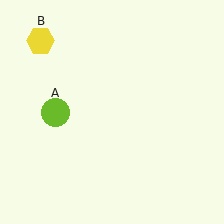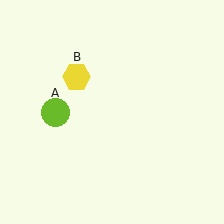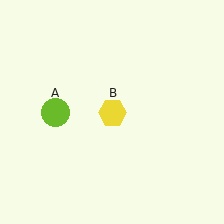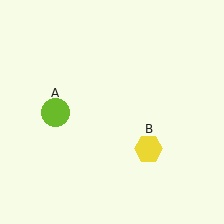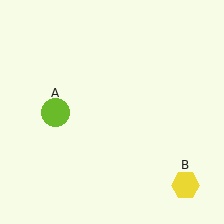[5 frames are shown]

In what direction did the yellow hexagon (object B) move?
The yellow hexagon (object B) moved down and to the right.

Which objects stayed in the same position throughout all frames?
Lime circle (object A) remained stationary.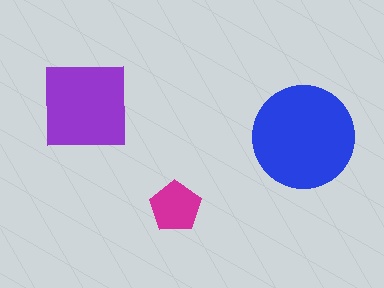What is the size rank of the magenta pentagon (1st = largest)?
3rd.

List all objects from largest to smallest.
The blue circle, the purple square, the magenta pentagon.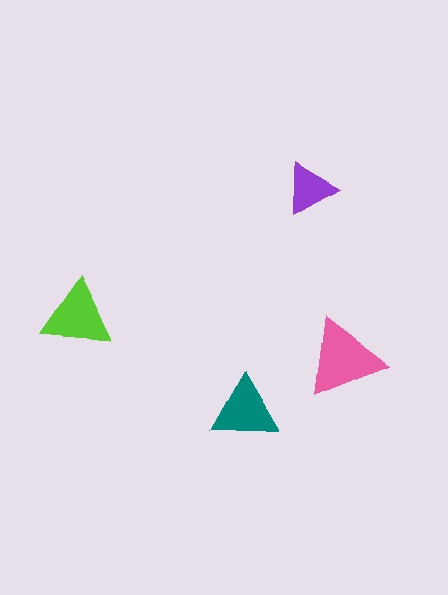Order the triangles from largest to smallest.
the pink one, the lime one, the teal one, the purple one.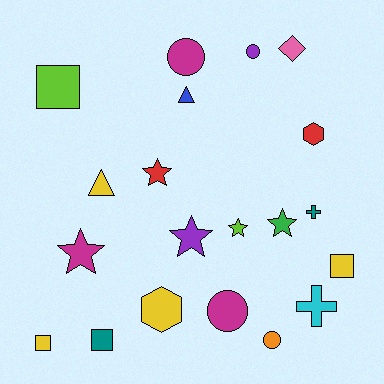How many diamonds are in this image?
There is 1 diamond.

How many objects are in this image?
There are 20 objects.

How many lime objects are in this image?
There are 2 lime objects.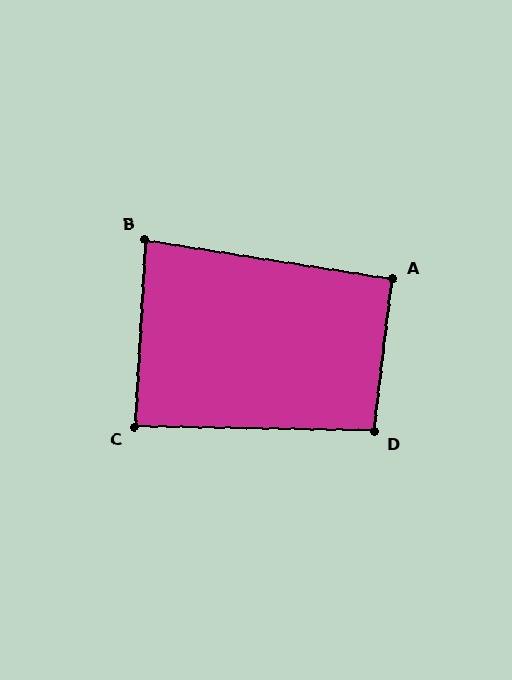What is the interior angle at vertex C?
Approximately 88 degrees (approximately right).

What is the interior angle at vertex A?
Approximately 92 degrees (approximately right).